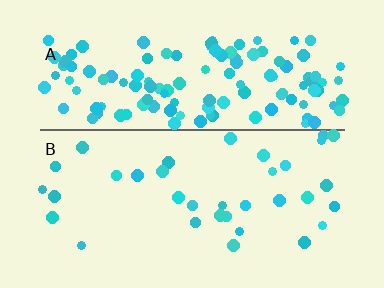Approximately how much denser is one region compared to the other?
Approximately 3.8× — region A over region B.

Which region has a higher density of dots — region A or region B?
A (the top).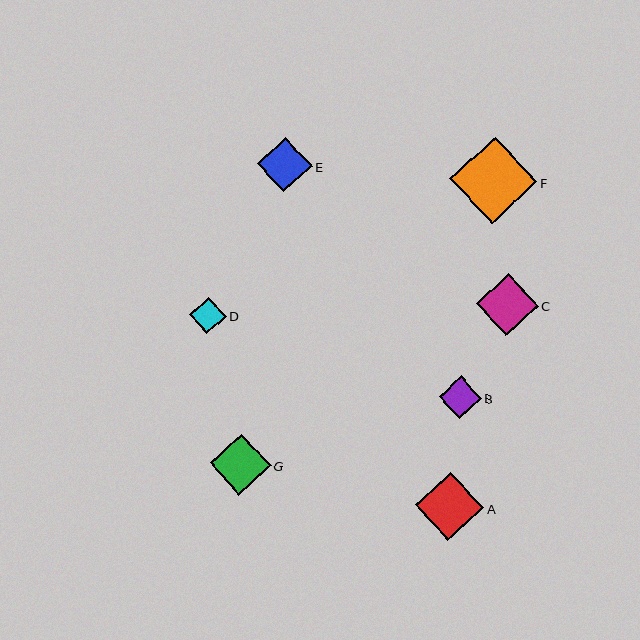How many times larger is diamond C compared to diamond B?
Diamond C is approximately 1.5 times the size of diamond B.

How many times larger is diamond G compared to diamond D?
Diamond G is approximately 1.7 times the size of diamond D.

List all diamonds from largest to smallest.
From largest to smallest: F, A, C, G, E, B, D.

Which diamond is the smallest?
Diamond D is the smallest with a size of approximately 37 pixels.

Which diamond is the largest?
Diamond F is the largest with a size of approximately 87 pixels.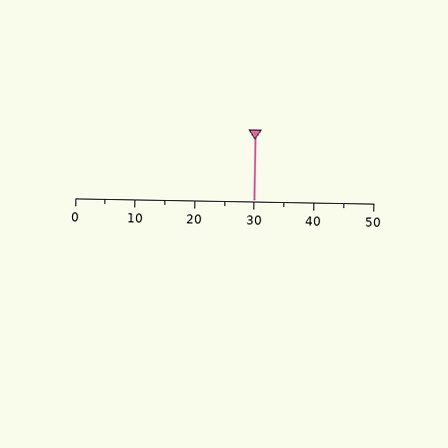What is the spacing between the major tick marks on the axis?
The major ticks are spaced 10 apart.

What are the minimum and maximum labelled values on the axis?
The axis runs from 0 to 50.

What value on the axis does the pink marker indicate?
The marker indicates approximately 30.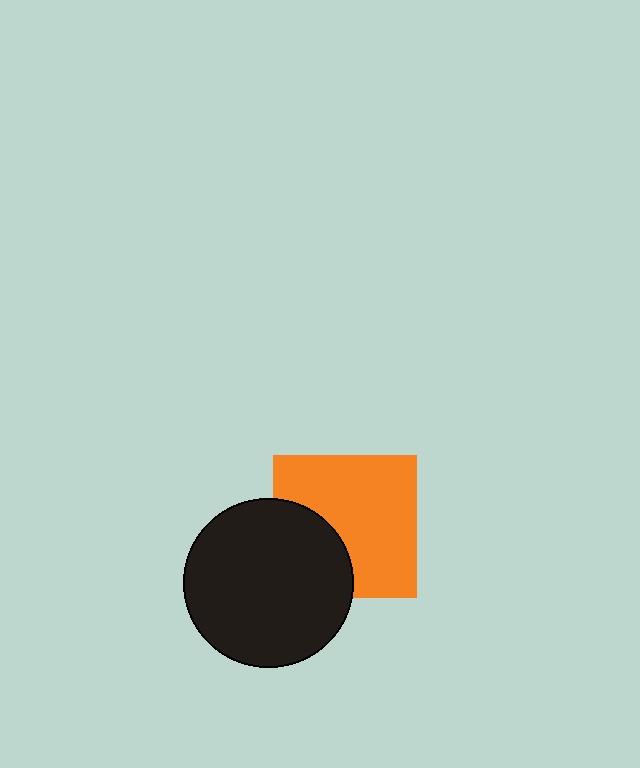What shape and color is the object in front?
The object in front is a black circle.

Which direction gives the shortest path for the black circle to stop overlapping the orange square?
Moving left gives the shortest separation.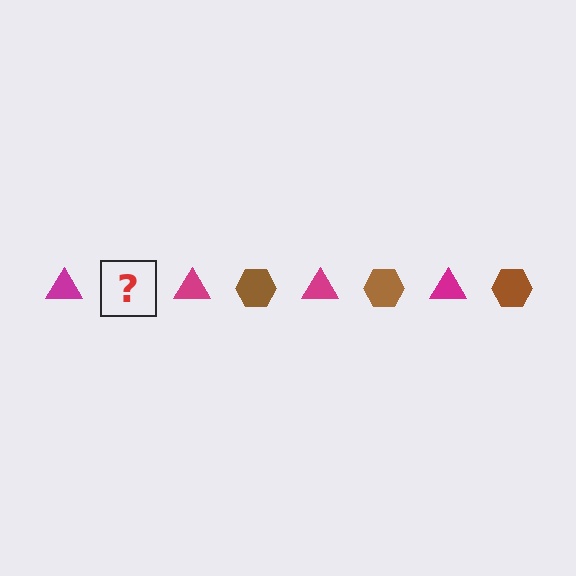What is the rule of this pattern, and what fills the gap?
The rule is that the pattern alternates between magenta triangle and brown hexagon. The gap should be filled with a brown hexagon.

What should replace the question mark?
The question mark should be replaced with a brown hexagon.